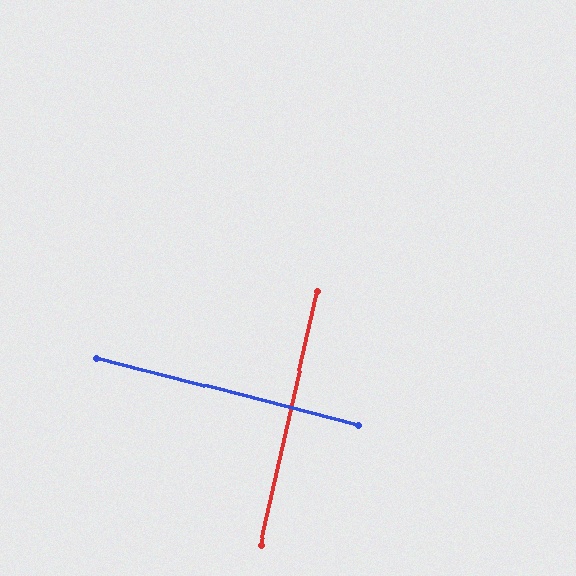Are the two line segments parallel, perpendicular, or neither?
Perpendicular — they meet at approximately 88°.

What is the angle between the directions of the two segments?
Approximately 88 degrees.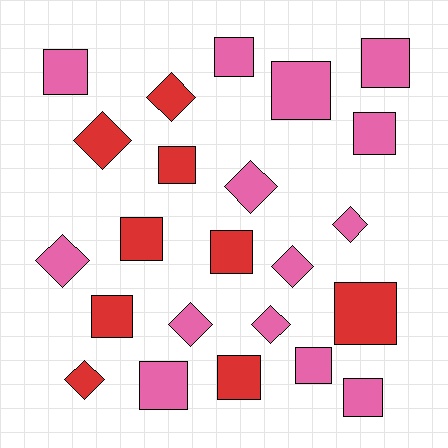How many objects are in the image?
There are 23 objects.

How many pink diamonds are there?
There are 6 pink diamonds.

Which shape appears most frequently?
Square, with 14 objects.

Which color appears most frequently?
Pink, with 14 objects.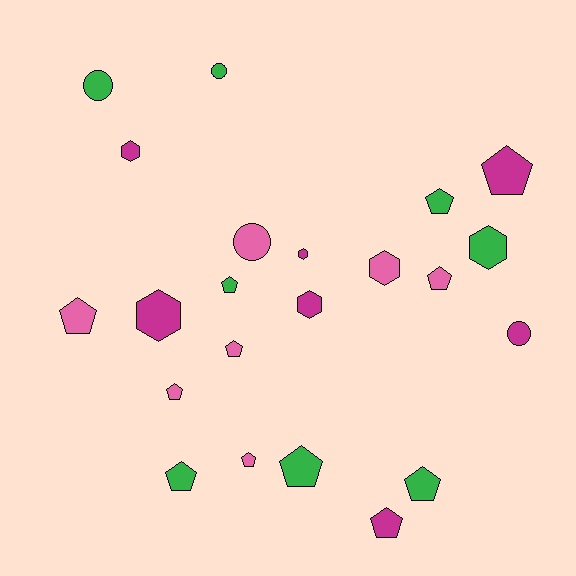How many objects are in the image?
There are 22 objects.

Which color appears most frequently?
Green, with 8 objects.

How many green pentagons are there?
There are 5 green pentagons.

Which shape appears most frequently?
Pentagon, with 12 objects.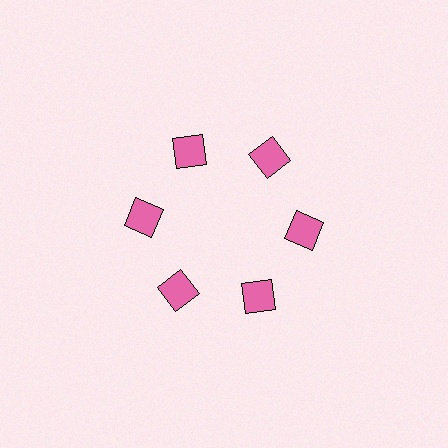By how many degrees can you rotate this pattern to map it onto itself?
The pattern maps onto itself every 60 degrees of rotation.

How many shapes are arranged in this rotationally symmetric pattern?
There are 6 shapes, arranged in 6 groups of 1.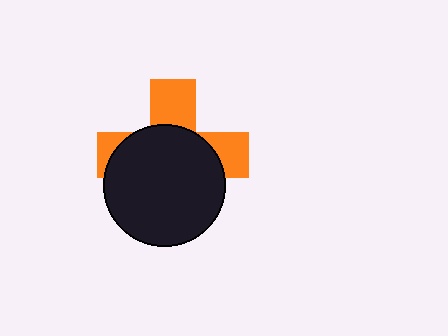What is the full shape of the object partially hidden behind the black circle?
The partially hidden object is an orange cross.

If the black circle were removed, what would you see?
You would see the complete orange cross.